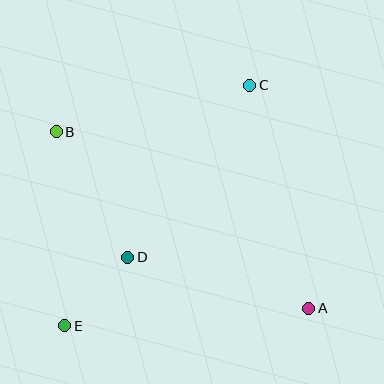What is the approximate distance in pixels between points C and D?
The distance between C and D is approximately 211 pixels.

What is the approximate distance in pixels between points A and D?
The distance between A and D is approximately 188 pixels.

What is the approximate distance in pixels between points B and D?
The distance between B and D is approximately 145 pixels.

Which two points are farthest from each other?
Points A and B are farthest from each other.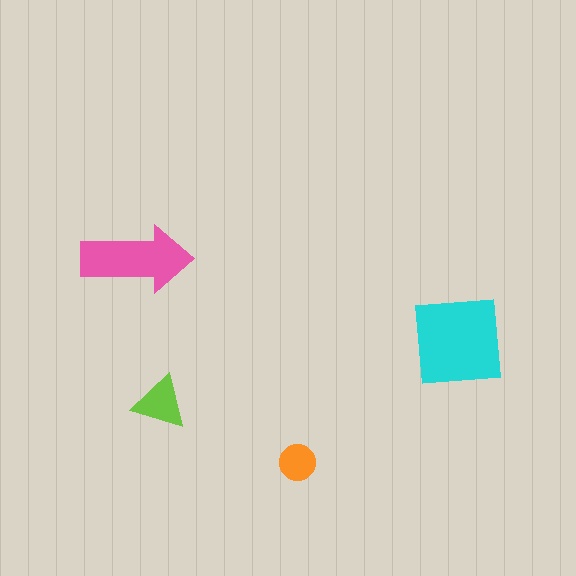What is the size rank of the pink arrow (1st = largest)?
2nd.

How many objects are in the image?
There are 4 objects in the image.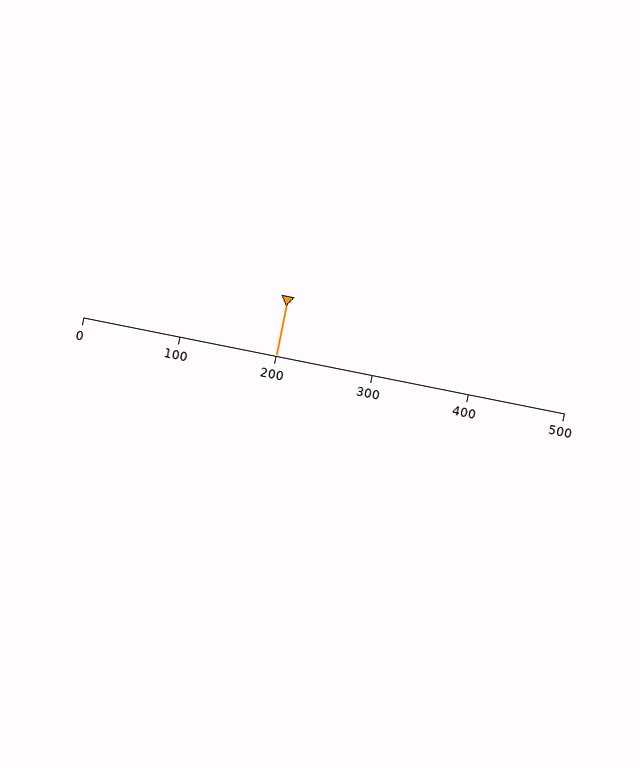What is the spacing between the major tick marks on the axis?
The major ticks are spaced 100 apart.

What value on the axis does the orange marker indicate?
The marker indicates approximately 200.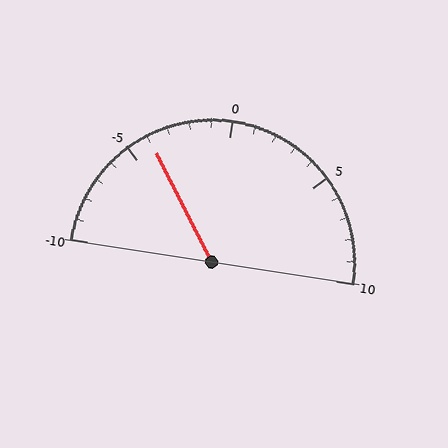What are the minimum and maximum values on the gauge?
The gauge ranges from -10 to 10.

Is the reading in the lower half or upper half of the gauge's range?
The reading is in the lower half of the range (-10 to 10).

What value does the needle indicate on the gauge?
The needle indicates approximately -4.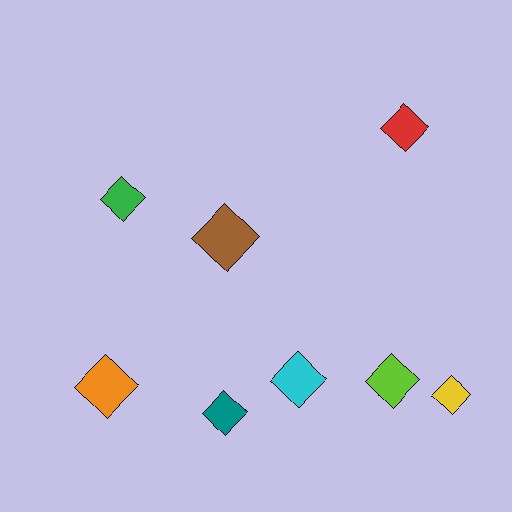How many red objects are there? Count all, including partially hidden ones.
There is 1 red object.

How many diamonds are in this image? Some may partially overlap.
There are 8 diamonds.